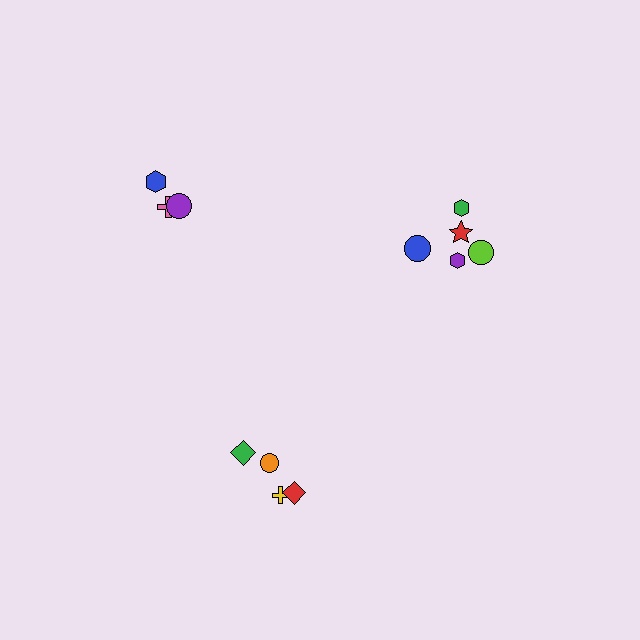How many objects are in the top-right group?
There are 5 objects.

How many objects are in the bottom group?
There are 4 objects.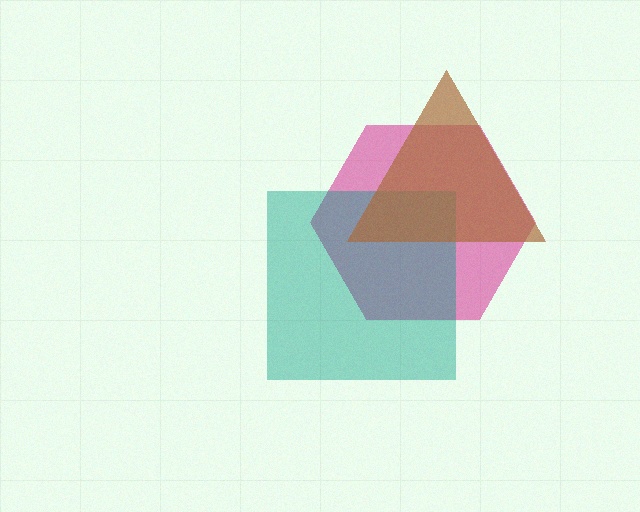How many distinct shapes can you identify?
There are 3 distinct shapes: a magenta hexagon, a teal square, a brown triangle.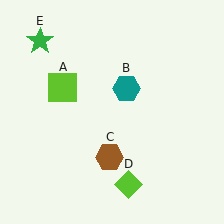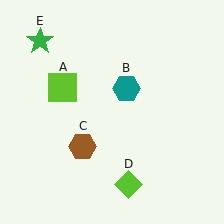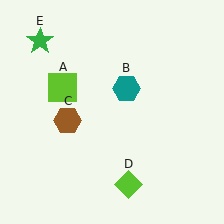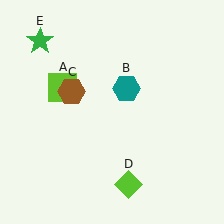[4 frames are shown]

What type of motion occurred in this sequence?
The brown hexagon (object C) rotated clockwise around the center of the scene.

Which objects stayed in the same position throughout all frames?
Lime square (object A) and teal hexagon (object B) and lime diamond (object D) and green star (object E) remained stationary.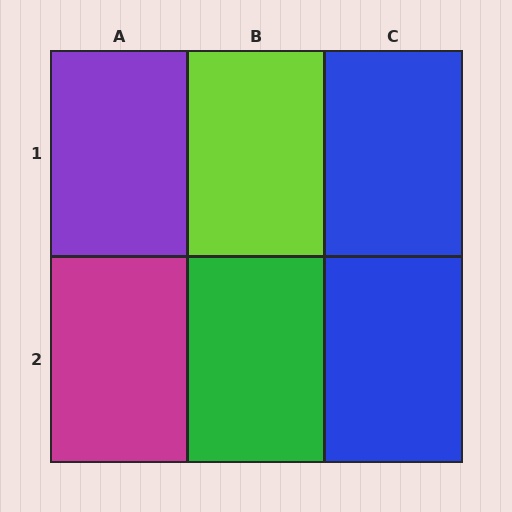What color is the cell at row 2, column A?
Magenta.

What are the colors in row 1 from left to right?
Purple, lime, blue.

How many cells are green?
1 cell is green.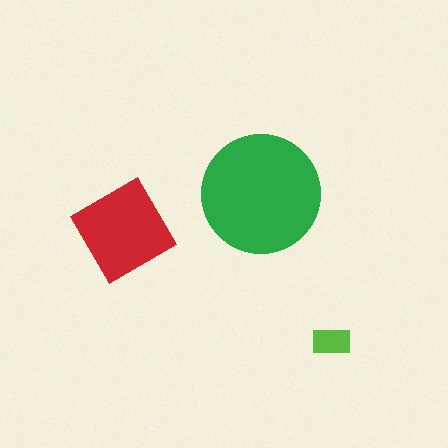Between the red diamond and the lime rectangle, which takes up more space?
The red diamond.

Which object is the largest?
The green circle.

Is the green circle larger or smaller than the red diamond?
Larger.